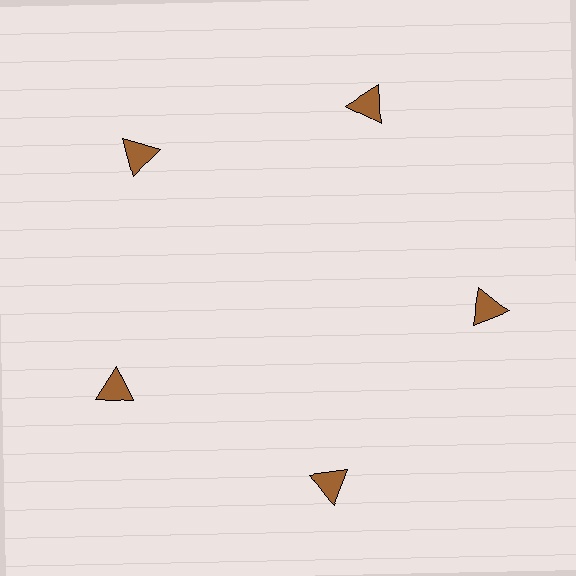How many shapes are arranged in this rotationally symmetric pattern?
There are 5 shapes, arranged in 5 groups of 1.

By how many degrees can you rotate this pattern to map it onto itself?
The pattern maps onto itself every 72 degrees of rotation.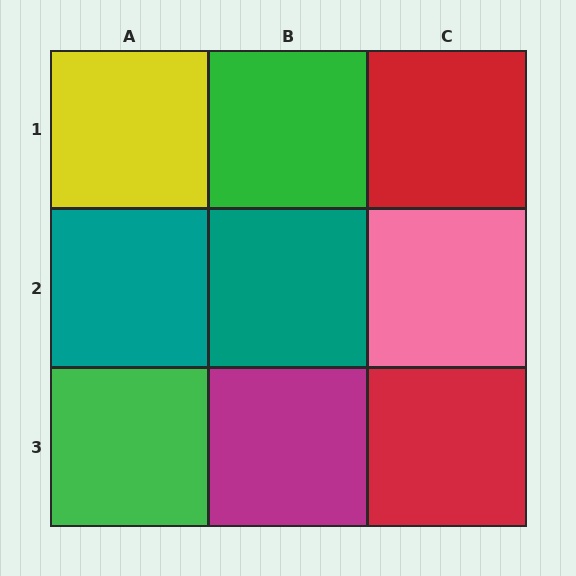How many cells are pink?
1 cell is pink.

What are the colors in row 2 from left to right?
Teal, teal, pink.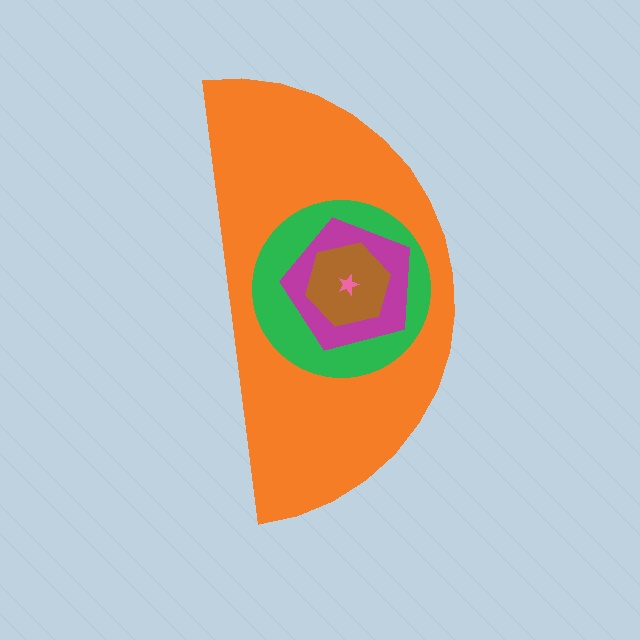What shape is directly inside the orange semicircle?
The green circle.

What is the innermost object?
The pink star.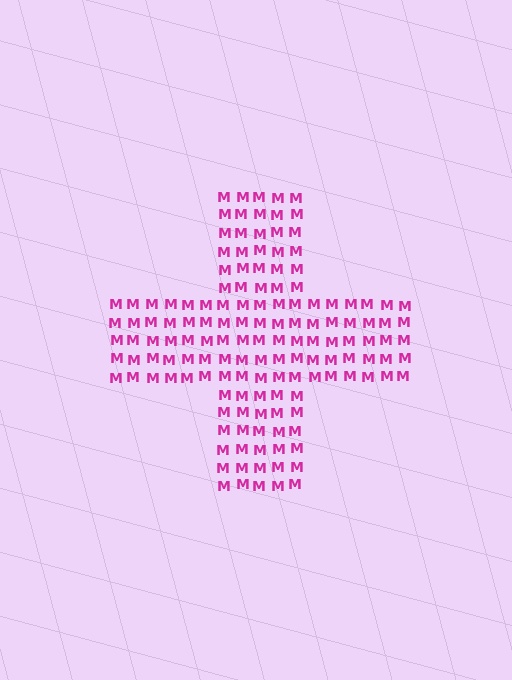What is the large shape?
The large shape is a cross.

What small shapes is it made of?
It is made of small letter M's.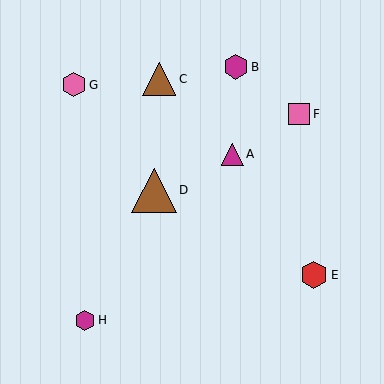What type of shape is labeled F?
Shape F is a pink square.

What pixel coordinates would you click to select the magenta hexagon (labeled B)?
Click at (236, 67) to select the magenta hexagon B.